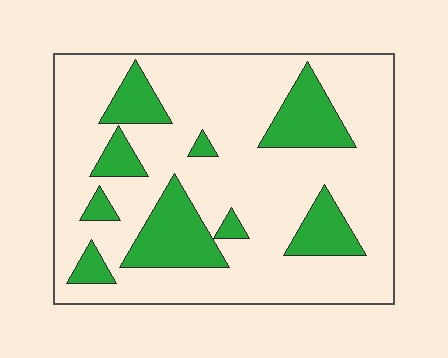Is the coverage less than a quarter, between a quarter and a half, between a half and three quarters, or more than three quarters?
Less than a quarter.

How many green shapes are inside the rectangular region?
9.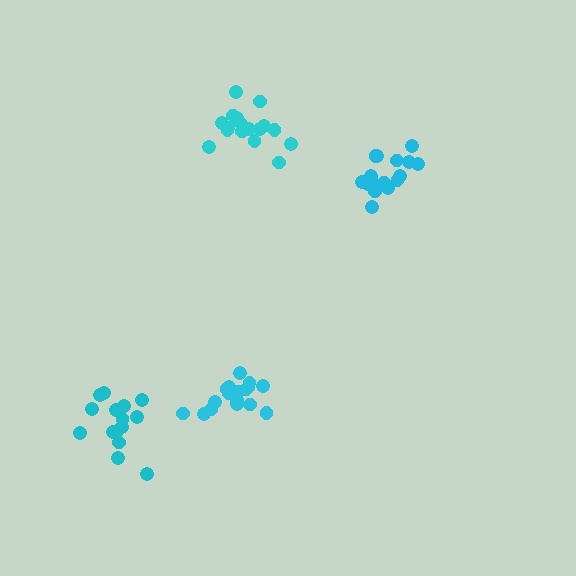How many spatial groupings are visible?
There are 4 spatial groupings.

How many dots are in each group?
Group 1: 17 dots, Group 2: 18 dots, Group 3: 15 dots, Group 4: 17 dots (67 total).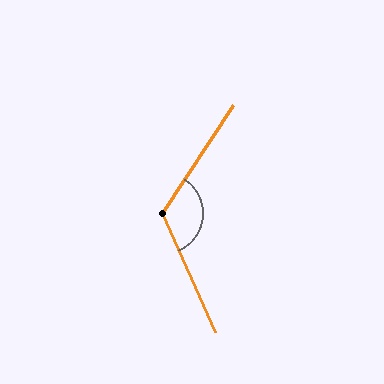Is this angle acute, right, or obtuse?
It is obtuse.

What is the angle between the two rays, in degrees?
Approximately 123 degrees.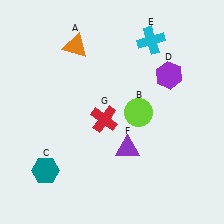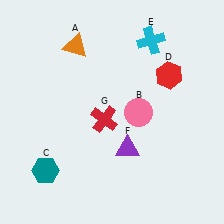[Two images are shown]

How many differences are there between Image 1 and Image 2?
There are 2 differences between the two images.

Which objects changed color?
B changed from lime to pink. D changed from purple to red.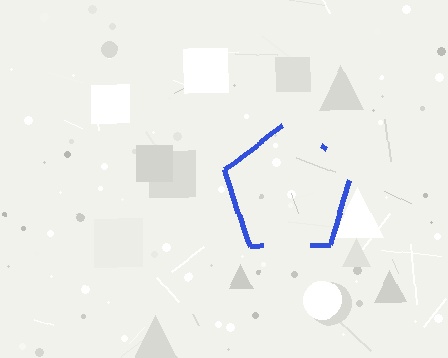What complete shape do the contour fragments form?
The contour fragments form a pentagon.